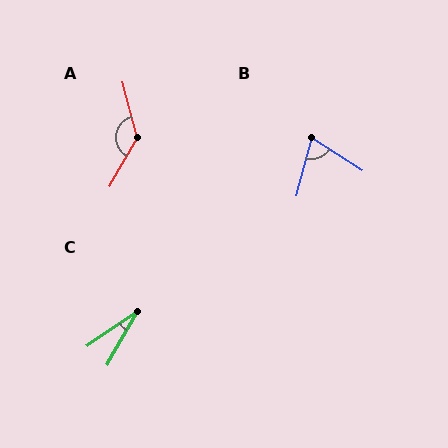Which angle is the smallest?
C, at approximately 26 degrees.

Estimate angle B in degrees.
Approximately 72 degrees.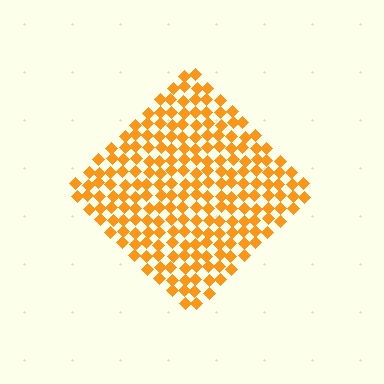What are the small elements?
The small elements are diamonds.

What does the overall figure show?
The overall figure shows a diamond.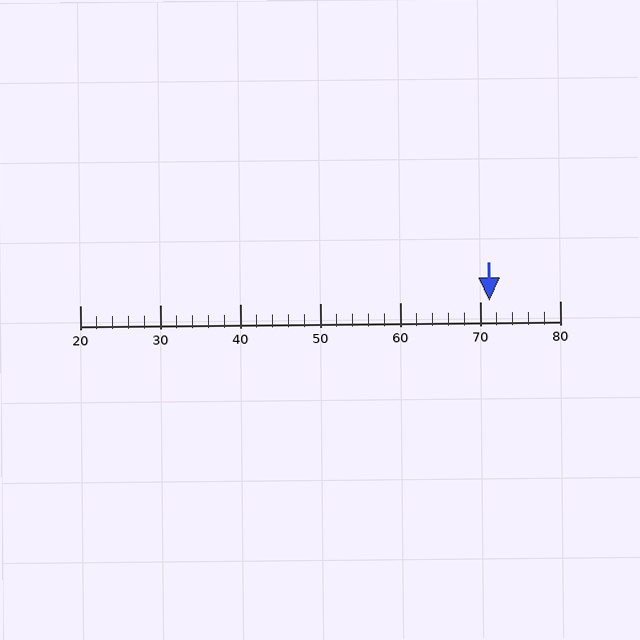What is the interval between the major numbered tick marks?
The major tick marks are spaced 10 units apart.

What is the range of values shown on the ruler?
The ruler shows values from 20 to 80.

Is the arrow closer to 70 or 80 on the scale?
The arrow is closer to 70.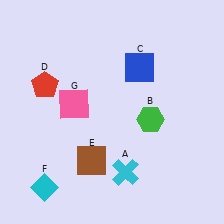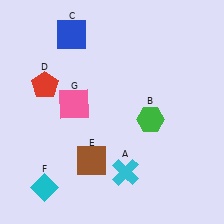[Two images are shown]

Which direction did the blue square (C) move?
The blue square (C) moved left.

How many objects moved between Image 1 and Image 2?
1 object moved between the two images.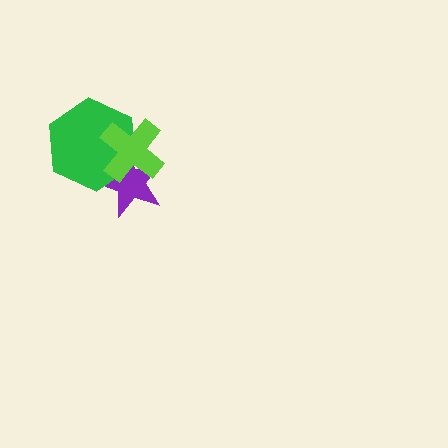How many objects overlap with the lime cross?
2 objects overlap with the lime cross.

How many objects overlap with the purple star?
2 objects overlap with the purple star.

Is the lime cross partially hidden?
No, no other shape covers it.